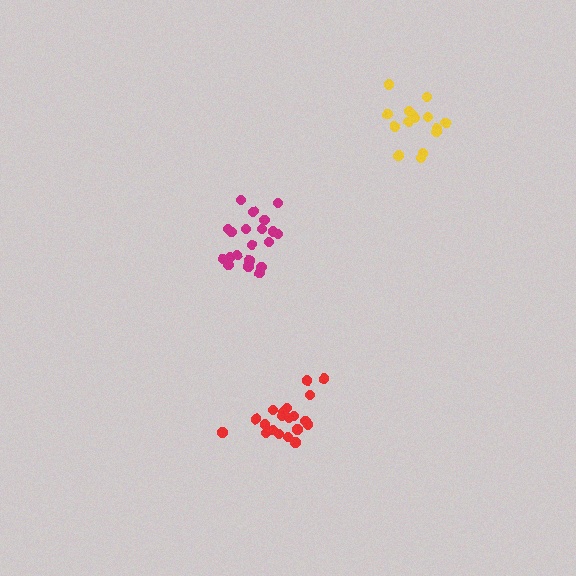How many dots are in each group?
Group 1: 20 dots, Group 2: 20 dots, Group 3: 16 dots (56 total).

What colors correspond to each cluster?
The clusters are colored: magenta, red, yellow.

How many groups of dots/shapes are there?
There are 3 groups.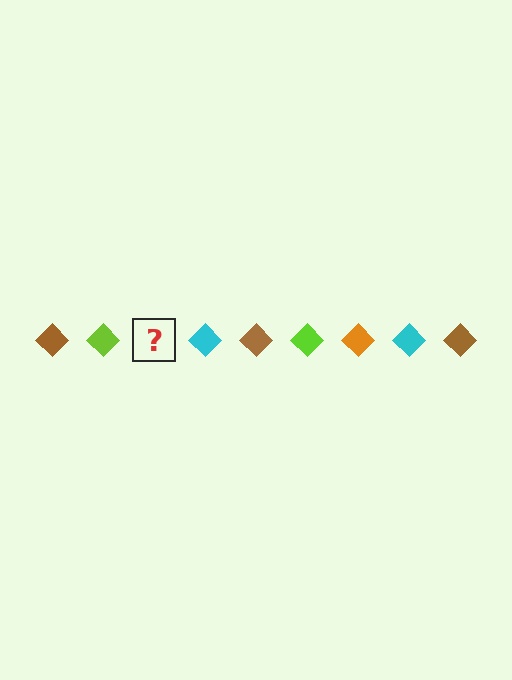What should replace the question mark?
The question mark should be replaced with an orange diamond.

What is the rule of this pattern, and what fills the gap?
The rule is that the pattern cycles through brown, lime, orange, cyan diamonds. The gap should be filled with an orange diamond.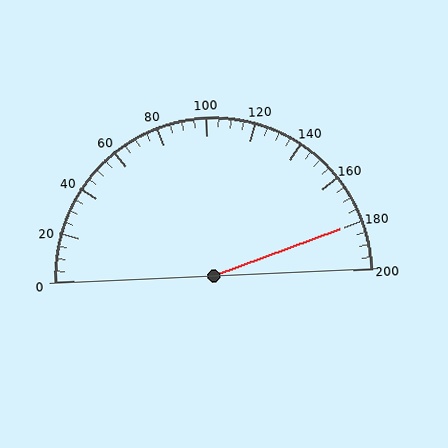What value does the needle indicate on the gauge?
The needle indicates approximately 180.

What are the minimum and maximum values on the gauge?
The gauge ranges from 0 to 200.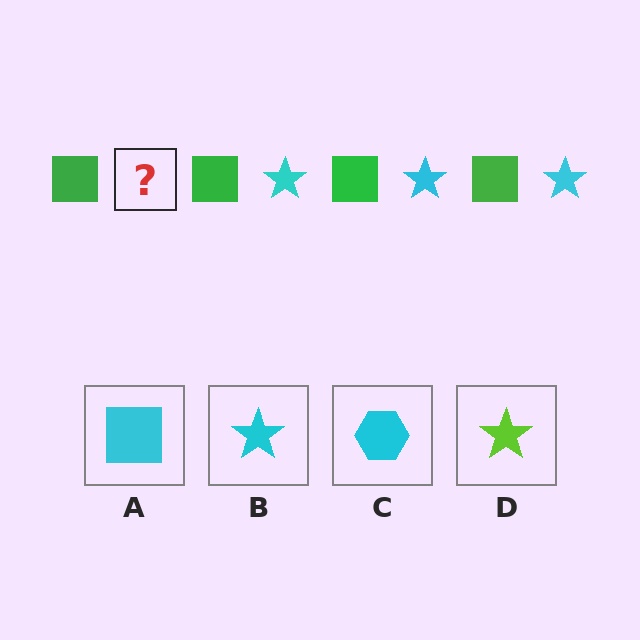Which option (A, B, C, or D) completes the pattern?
B.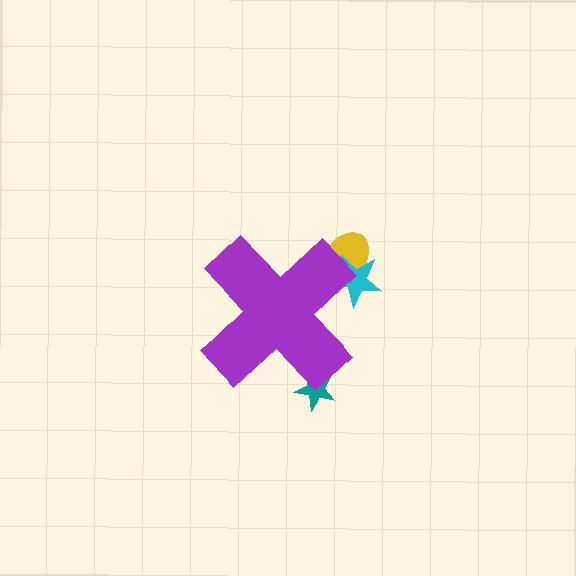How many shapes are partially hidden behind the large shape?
3 shapes are partially hidden.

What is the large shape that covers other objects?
A purple cross.